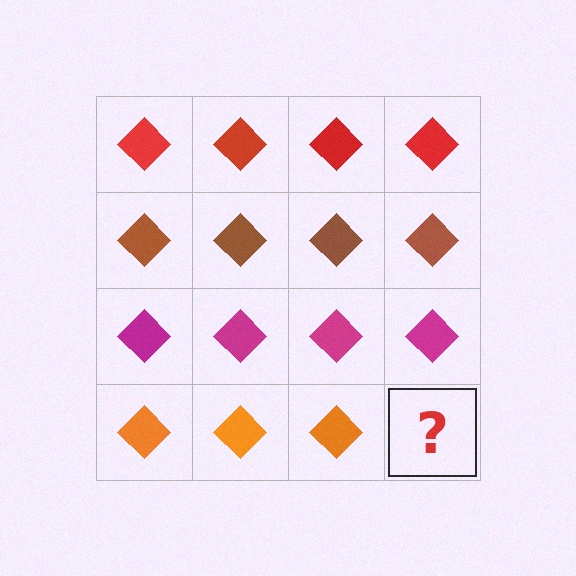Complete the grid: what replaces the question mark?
The question mark should be replaced with an orange diamond.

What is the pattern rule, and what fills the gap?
The rule is that each row has a consistent color. The gap should be filled with an orange diamond.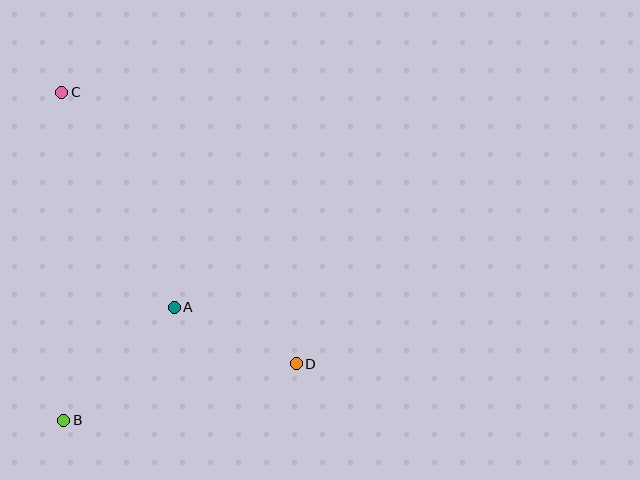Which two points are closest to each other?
Points A and D are closest to each other.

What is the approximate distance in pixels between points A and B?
The distance between A and B is approximately 158 pixels.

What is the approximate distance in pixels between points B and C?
The distance between B and C is approximately 328 pixels.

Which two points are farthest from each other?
Points C and D are farthest from each other.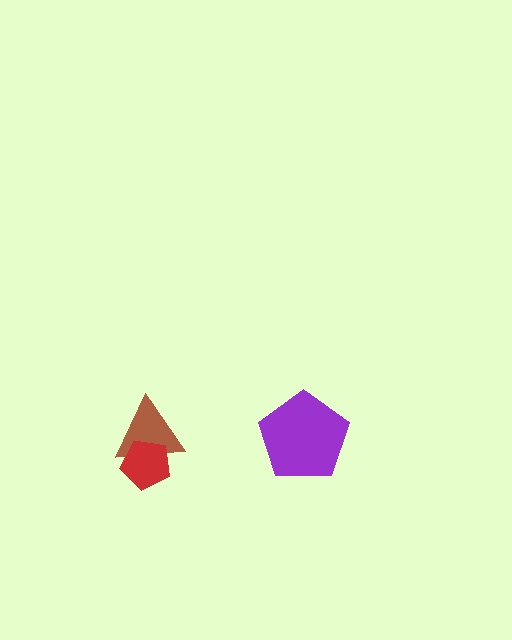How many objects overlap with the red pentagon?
1 object overlaps with the red pentagon.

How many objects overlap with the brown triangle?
1 object overlaps with the brown triangle.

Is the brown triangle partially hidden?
Yes, it is partially covered by another shape.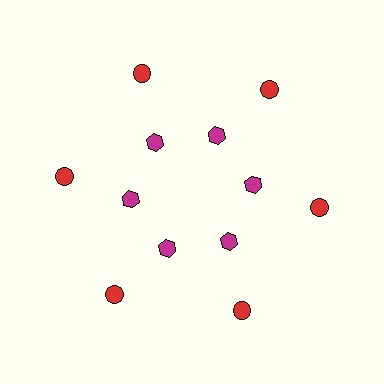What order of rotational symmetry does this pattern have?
This pattern has 6-fold rotational symmetry.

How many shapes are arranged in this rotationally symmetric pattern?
There are 12 shapes, arranged in 6 groups of 2.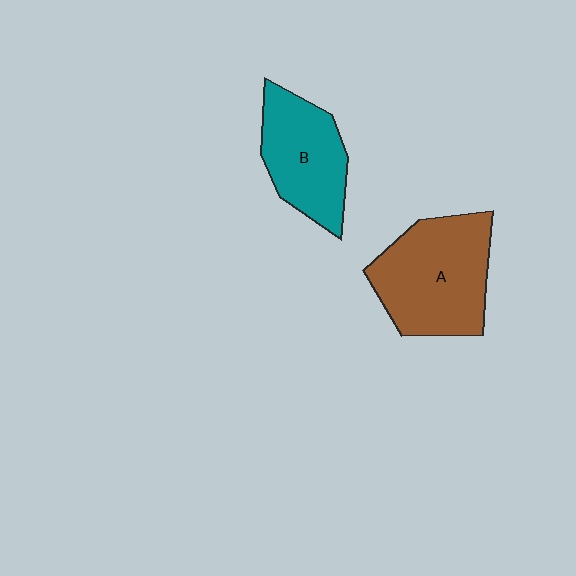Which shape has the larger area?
Shape A (brown).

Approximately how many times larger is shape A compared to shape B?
Approximately 1.3 times.